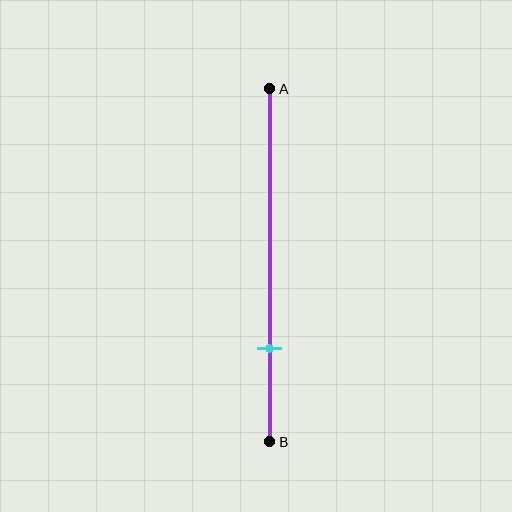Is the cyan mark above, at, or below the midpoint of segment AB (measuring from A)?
The cyan mark is below the midpoint of segment AB.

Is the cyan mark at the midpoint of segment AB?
No, the mark is at about 75% from A, not at the 50% midpoint.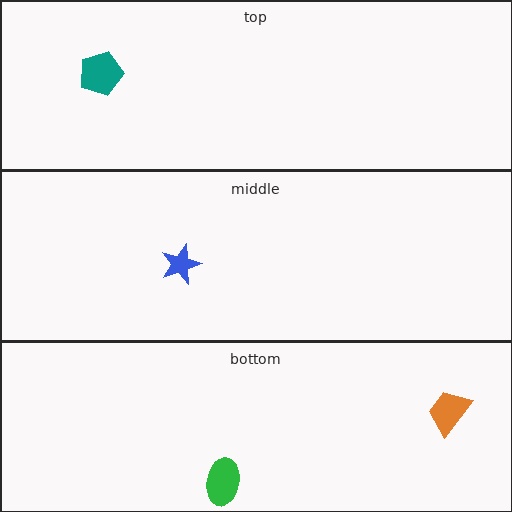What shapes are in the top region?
The teal pentagon.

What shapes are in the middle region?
The blue star.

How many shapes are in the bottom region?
2.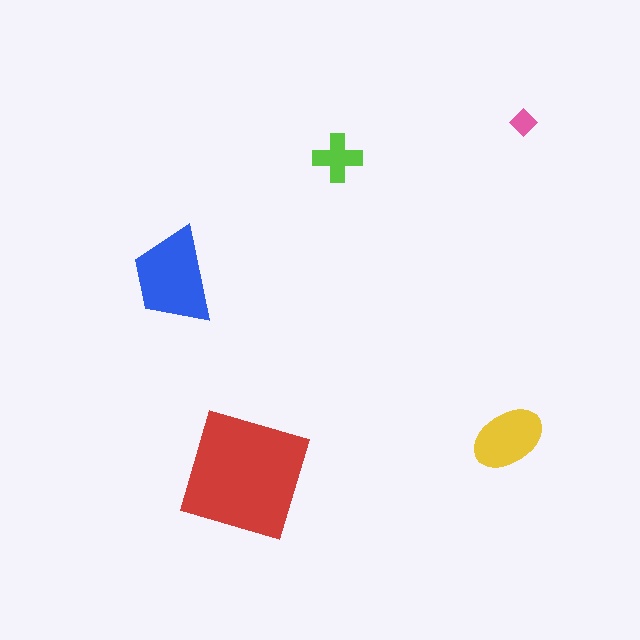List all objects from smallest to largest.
The pink diamond, the lime cross, the yellow ellipse, the blue trapezoid, the red square.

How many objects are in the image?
There are 5 objects in the image.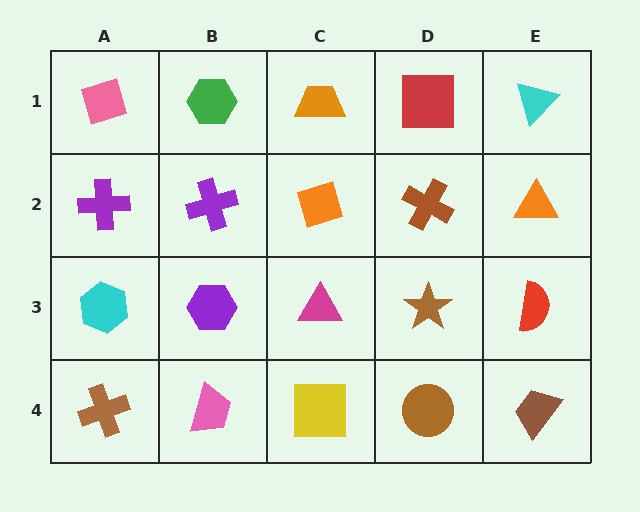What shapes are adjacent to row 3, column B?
A purple cross (row 2, column B), a pink trapezoid (row 4, column B), a cyan hexagon (row 3, column A), a magenta triangle (row 3, column C).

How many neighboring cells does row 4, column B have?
3.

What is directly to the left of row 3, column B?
A cyan hexagon.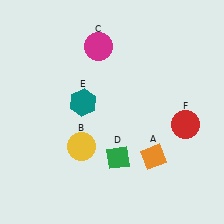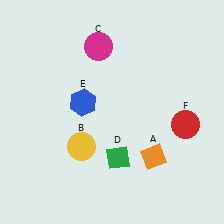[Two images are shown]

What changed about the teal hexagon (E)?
In Image 1, E is teal. In Image 2, it changed to blue.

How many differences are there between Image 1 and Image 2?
There is 1 difference between the two images.